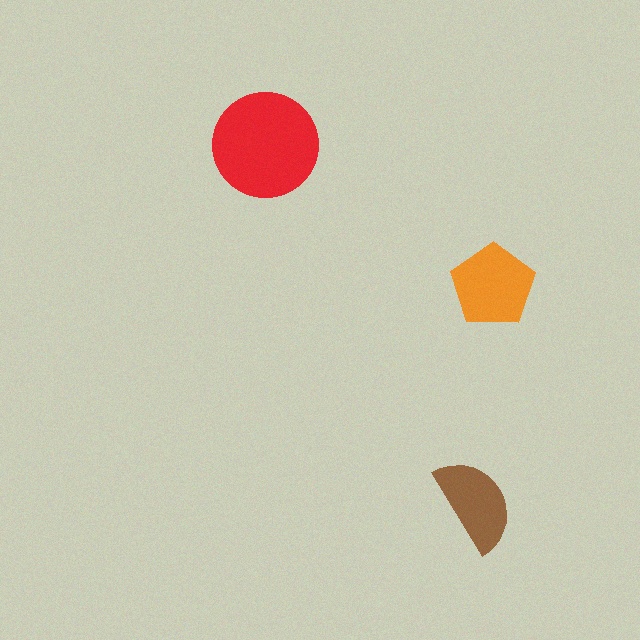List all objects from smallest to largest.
The brown semicircle, the orange pentagon, the red circle.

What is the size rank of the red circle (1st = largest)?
1st.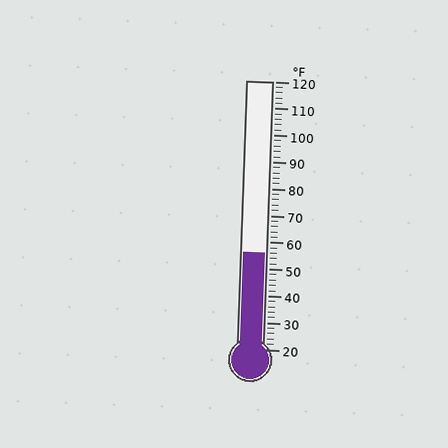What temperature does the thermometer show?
The thermometer shows approximately 56°F.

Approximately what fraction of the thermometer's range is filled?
The thermometer is filled to approximately 35% of its range.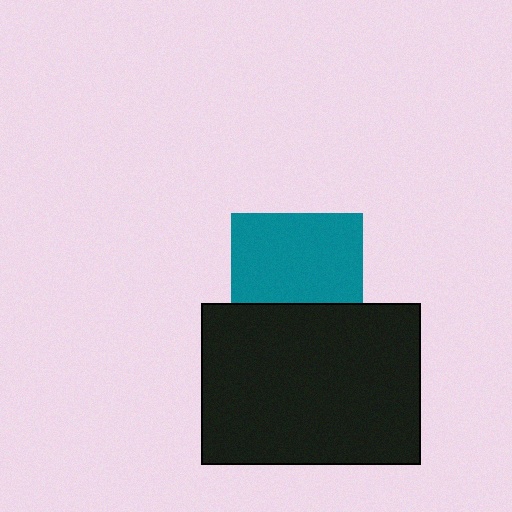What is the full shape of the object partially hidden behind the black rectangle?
The partially hidden object is a teal square.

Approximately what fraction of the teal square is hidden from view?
Roughly 32% of the teal square is hidden behind the black rectangle.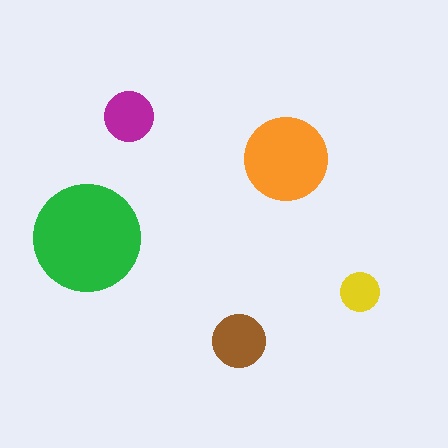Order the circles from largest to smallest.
the green one, the orange one, the brown one, the magenta one, the yellow one.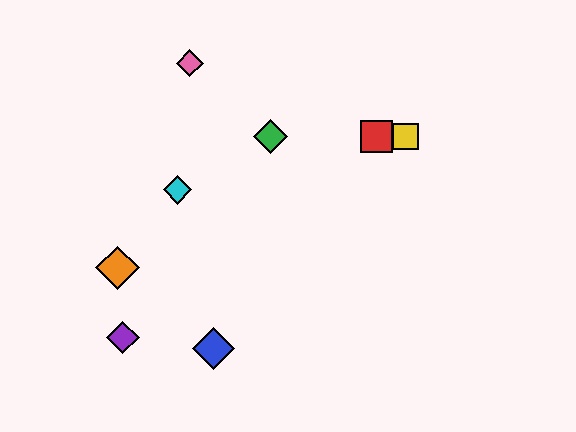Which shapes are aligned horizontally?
The red square, the green diamond, the yellow square are aligned horizontally.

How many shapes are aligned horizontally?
3 shapes (the red square, the green diamond, the yellow square) are aligned horizontally.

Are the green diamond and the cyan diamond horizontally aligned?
No, the green diamond is at y≈137 and the cyan diamond is at y≈190.